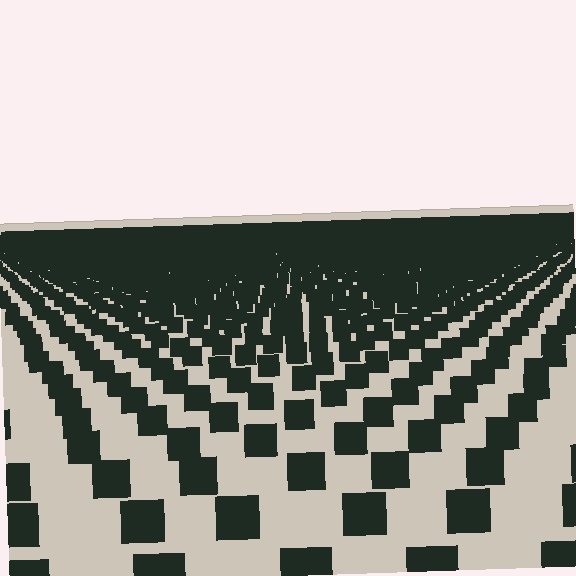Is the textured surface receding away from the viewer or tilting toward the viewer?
The surface is receding away from the viewer. Texture elements get smaller and denser toward the top.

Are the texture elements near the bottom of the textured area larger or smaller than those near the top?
Larger. Near the bottom, elements are closer to the viewer and appear at a bigger on-screen size.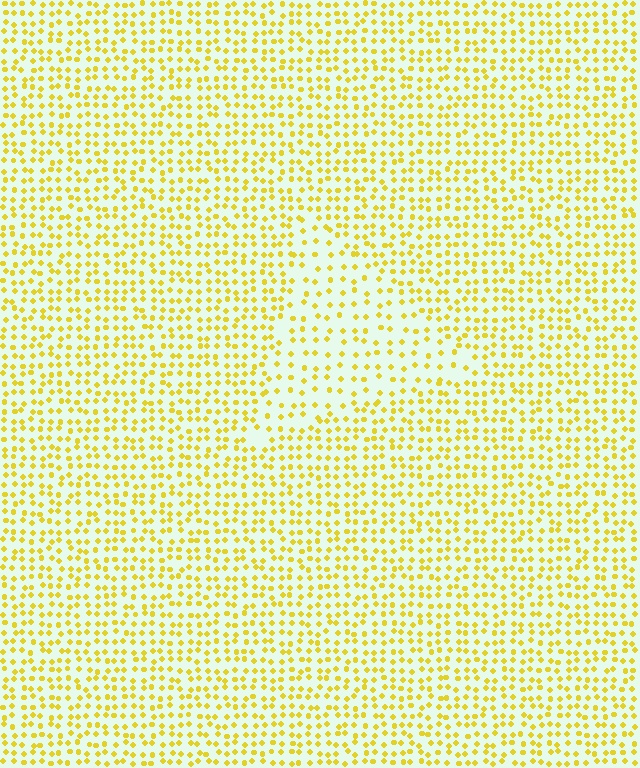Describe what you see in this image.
The image contains small yellow elements arranged at two different densities. A triangle-shaped region is visible where the elements are less densely packed than the surrounding area.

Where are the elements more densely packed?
The elements are more densely packed outside the triangle boundary.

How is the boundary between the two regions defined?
The boundary is defined by a change in element density (approximately 1.8x ratio). All elements are the same color, size, and shape.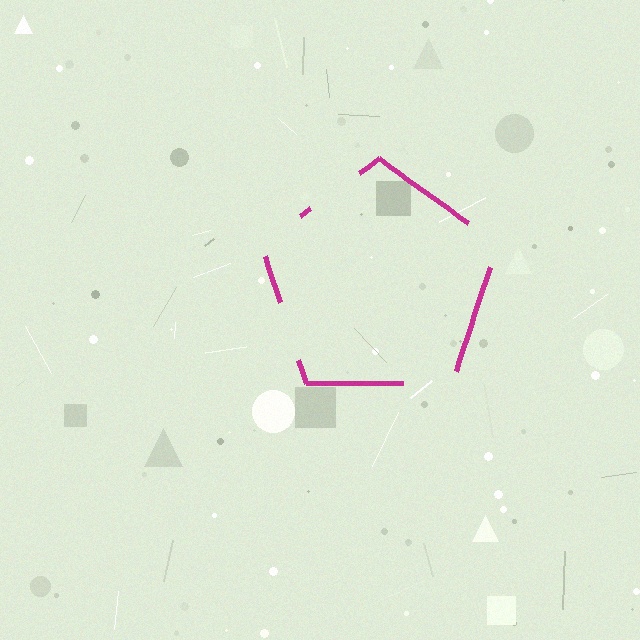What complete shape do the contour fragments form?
The contour fragments form a pentagon.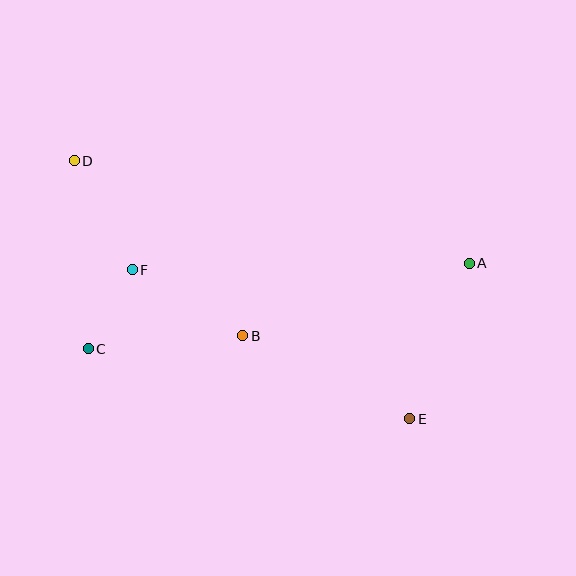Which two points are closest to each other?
Points C and F are closest to each other.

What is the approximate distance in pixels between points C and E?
The distance between C and E is approximately 329 pixels.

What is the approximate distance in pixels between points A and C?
The distance between A and C is approximately 391 pixels.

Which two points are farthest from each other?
Points D and E are farthest from each other.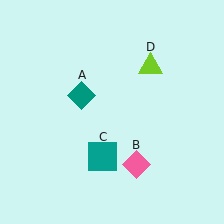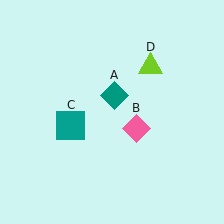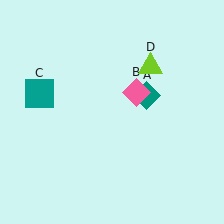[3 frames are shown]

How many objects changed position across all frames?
3 objects changed position: teal diamond (object A), pink diamond (object B), teal square (object C).